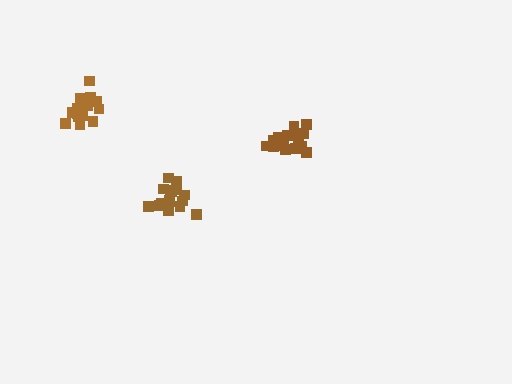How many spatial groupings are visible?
There are 3 spatial groupings.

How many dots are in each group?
Group 1: 19 dots, Group 2: 20 dots, Group 3: 17 dots (56 total).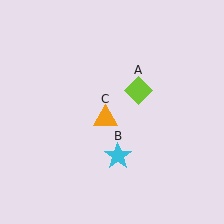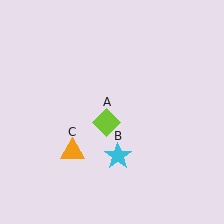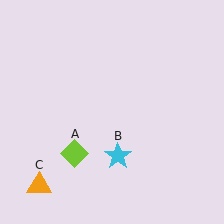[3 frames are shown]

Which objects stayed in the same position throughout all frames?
Cyan star (object B) remained stationary.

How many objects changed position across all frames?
2 objects changed position: lime diamond (object A), orange triangle (object C).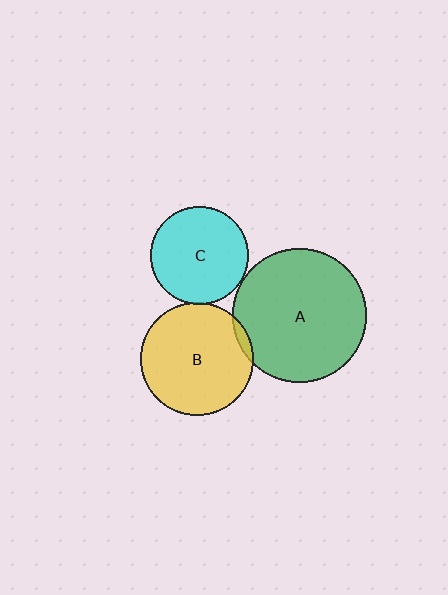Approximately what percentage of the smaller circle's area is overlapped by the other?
Approximately 5%.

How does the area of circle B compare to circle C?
Approximately 1.3 times.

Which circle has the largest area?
Circle A (green).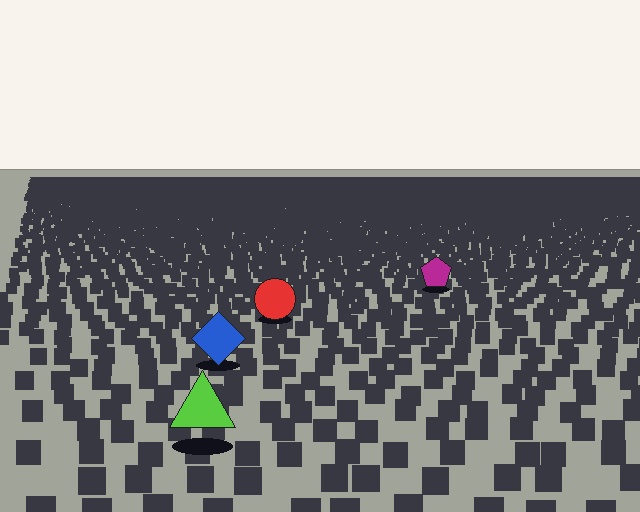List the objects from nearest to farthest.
From nearest to farthest: the lime triangle, the blue diamond, the red circle, the magenta pentagon.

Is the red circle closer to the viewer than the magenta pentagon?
Yes. The red circle is closer — you can tell from the texture gradient: the ground texture is coarser near it.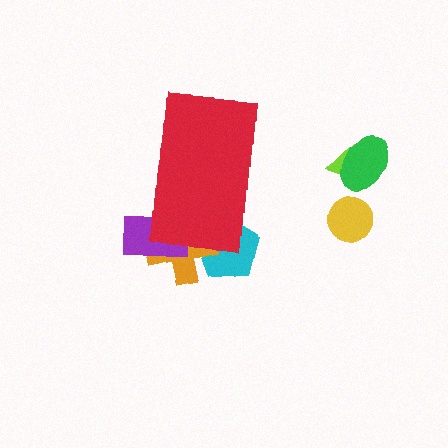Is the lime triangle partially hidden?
No, the lime triangle is fully visible.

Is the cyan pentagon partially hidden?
Yes, the cyan pentagon is partially hidden behind the red rectangle.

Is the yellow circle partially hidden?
No, the yellow circle is fully visible.